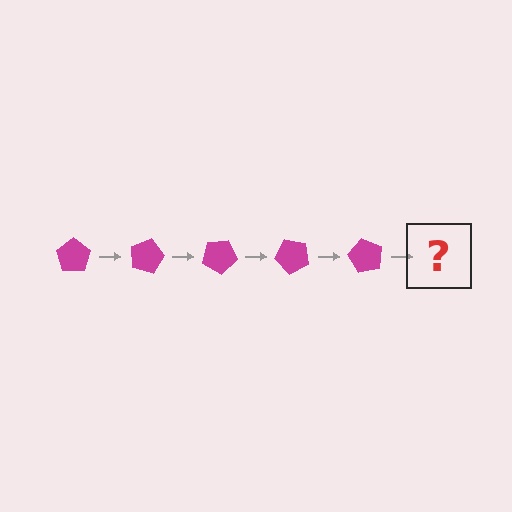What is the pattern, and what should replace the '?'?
The pattern is that the pentagon rotates 15 degrees each step. The '?' should be a magenta pentagon rotated 75 degrees.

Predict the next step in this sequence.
The next step is a magenta pentagon rotated 75 degrees.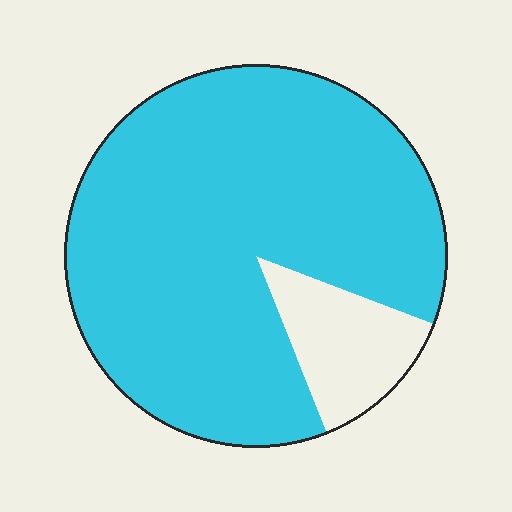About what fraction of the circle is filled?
About seven eighths (7/8).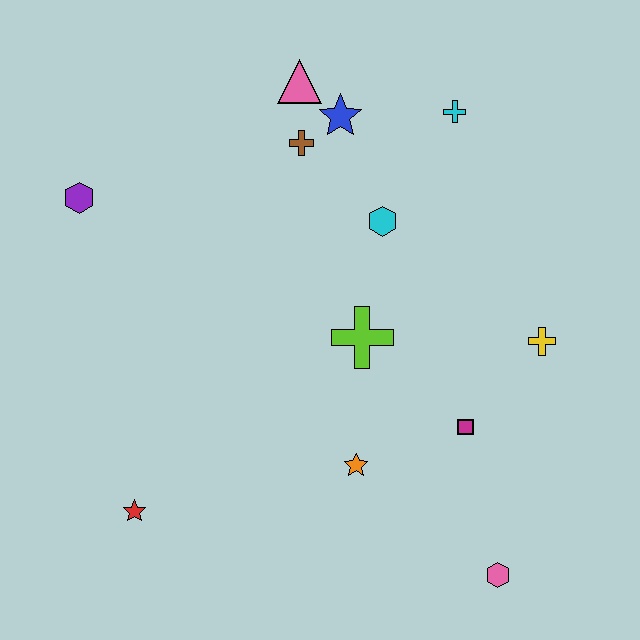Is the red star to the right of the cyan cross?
No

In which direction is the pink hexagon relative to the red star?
The pink hexagon is to the right of the red star.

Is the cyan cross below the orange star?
No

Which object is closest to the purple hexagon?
The brown cross is closest to the purple hexagon.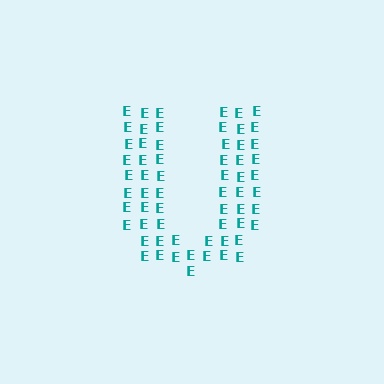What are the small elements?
The small elements are letter E's.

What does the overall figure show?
The overall figure shows the letter U.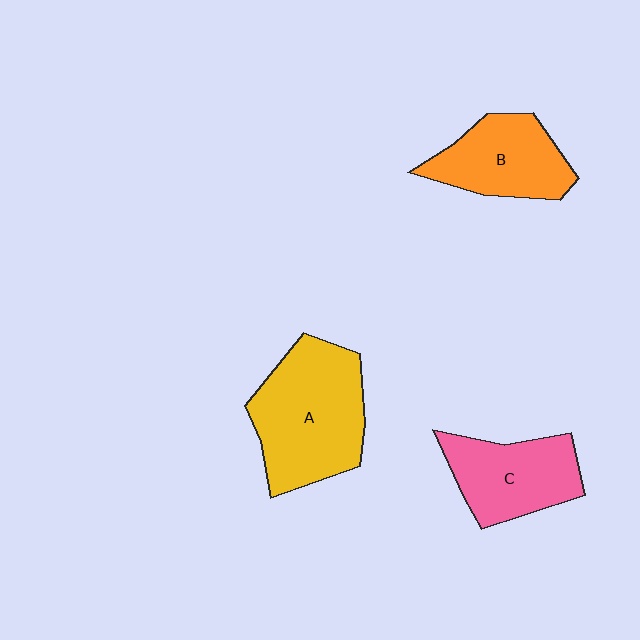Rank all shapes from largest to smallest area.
From largest to smallest: A (yellow), C (pink), B (orange).